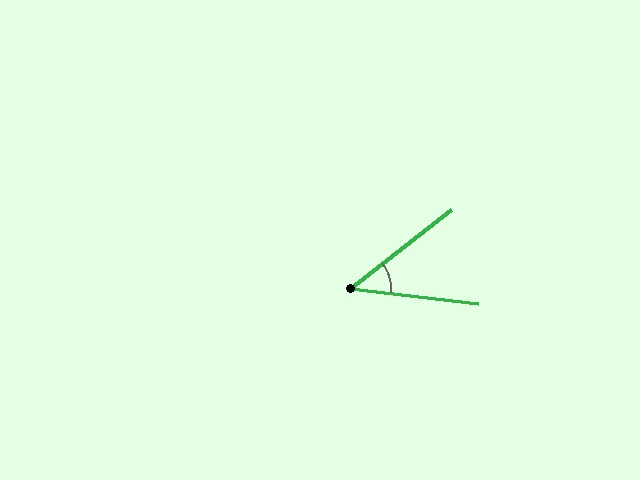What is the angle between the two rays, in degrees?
Approximately 44 degrees.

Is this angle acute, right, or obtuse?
It is acute.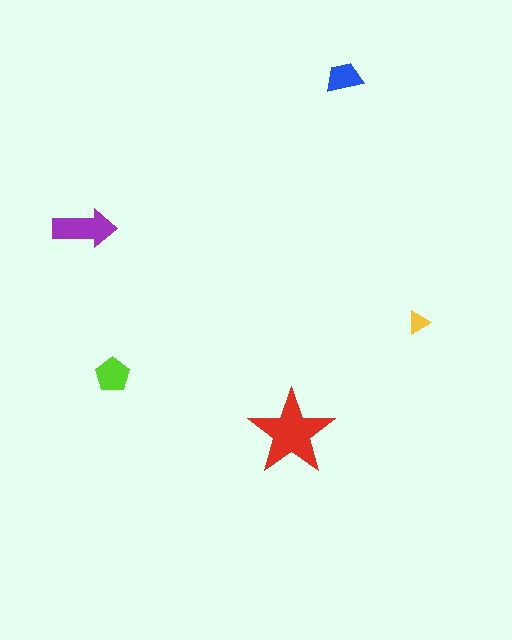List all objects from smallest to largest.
The yellow triangle, the blue trapezoid, the lime pentagon, the purple arrow, the red star.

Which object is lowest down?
The red star is bottommost.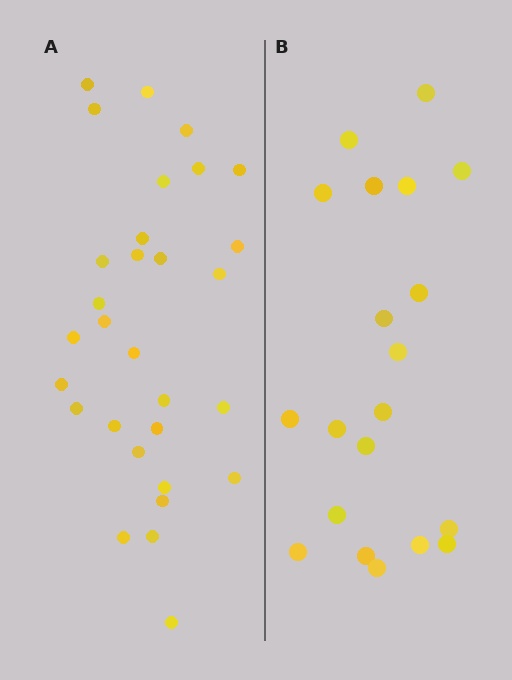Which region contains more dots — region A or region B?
Region A (the left region) has more dots.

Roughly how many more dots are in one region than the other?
Region A has roughly 10 or so more dots than region B.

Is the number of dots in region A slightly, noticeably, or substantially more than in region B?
Region A has substantially more. The ratio is roughly 1.5 to 1.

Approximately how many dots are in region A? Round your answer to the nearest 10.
About 30 dots.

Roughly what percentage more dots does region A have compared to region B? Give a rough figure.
About 50% more.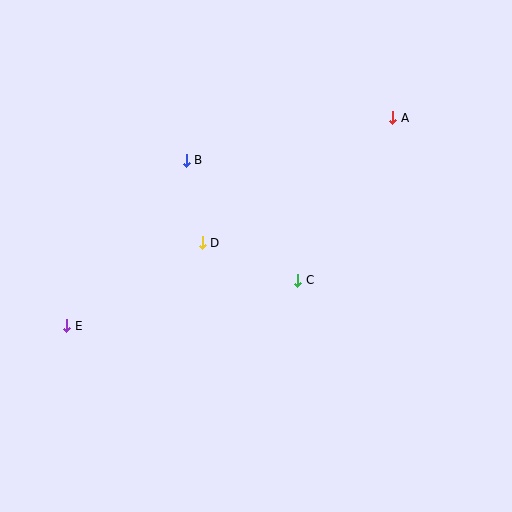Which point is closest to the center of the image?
Point C at (298, 280) is closest to the center.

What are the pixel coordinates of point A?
Point A is at (393, 118).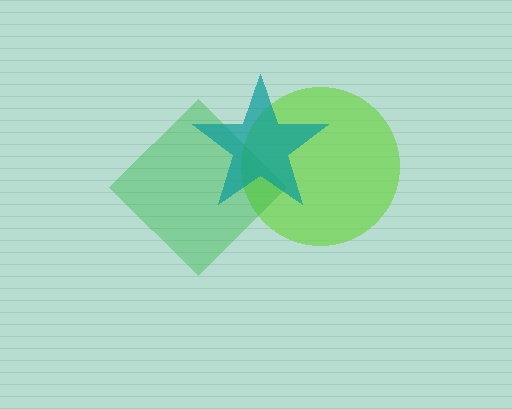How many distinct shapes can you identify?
There are 3 distinct shapes: a lime circle, a green diamond, a teal star.